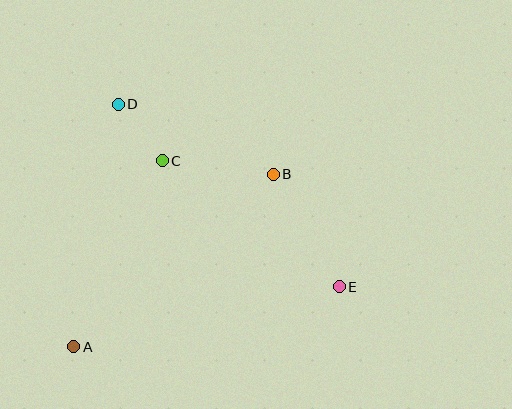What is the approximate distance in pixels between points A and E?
The distance between A and E is approximately 272 pixels.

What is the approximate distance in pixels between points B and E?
The distance between B and E is approximately 131 pixels.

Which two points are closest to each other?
Points C and D are closest to each other.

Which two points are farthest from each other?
Points D and E are farthest from each other.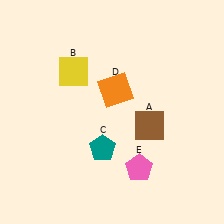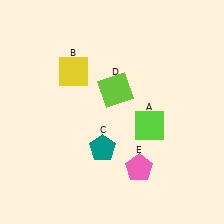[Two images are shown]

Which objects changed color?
A changed from brown to lime. D changed from orange to lime.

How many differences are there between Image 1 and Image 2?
There are 2 differences between the two images.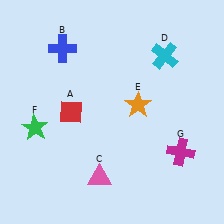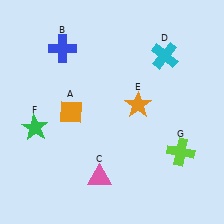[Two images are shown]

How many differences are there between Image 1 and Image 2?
There are 2 differences between the two images.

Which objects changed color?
A changed from red to orange. G changed from magenta to lime.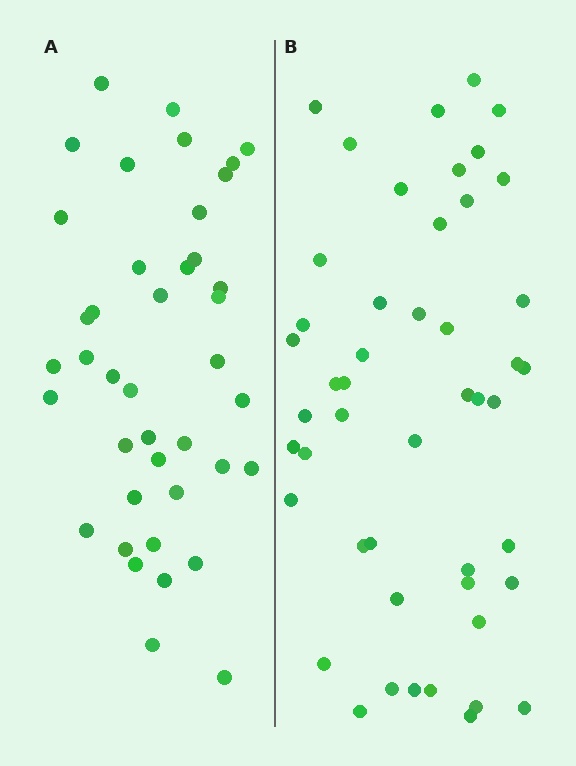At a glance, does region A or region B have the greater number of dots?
Region B (the right region) has more dots.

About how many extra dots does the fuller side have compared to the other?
Region B has roughly 8 or so more dots than region A.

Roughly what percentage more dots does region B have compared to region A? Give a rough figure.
About 15% more.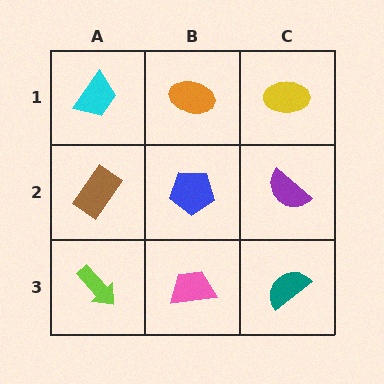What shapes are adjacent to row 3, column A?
A brown rectangle (row 2, column A), a pink trapezoid (row 3, column B).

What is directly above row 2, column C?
A yellow ellipse.